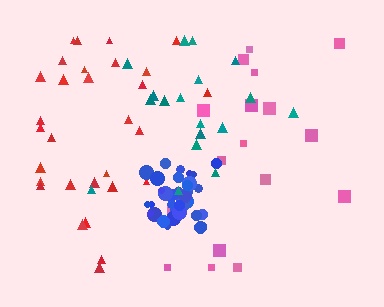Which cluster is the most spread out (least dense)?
Pink.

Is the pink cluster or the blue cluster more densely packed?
Blue.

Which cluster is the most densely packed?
Blue.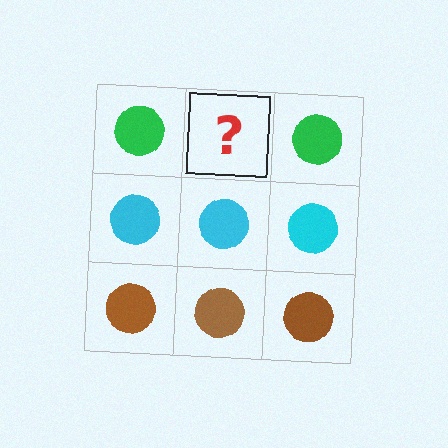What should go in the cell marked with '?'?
The missing cell should contain a green circle.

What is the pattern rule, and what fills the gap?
The rule is that each row has a consistent color. The gap should be filled with a green circle.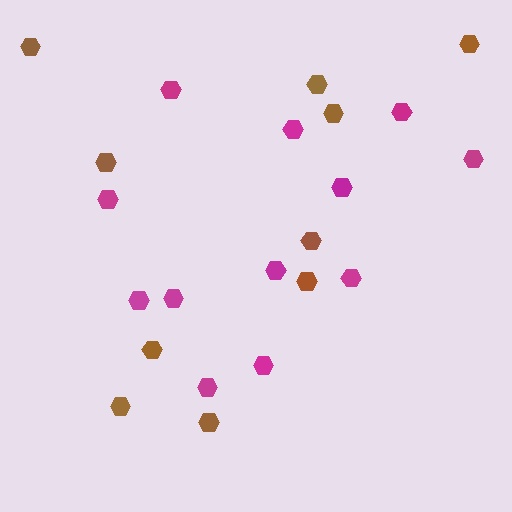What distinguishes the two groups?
There are 2 groups: one group of brown hexagons (10) and one group of magenta hexagons (12).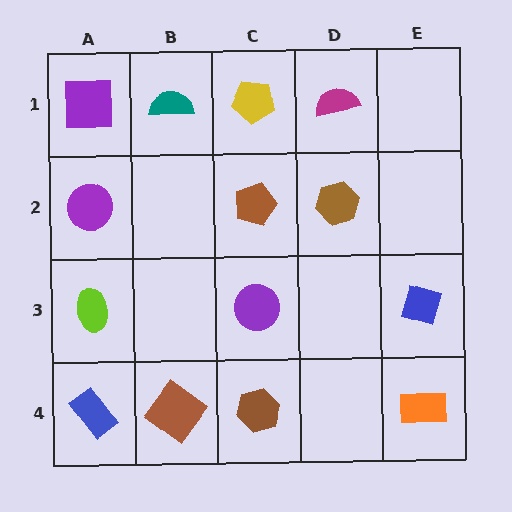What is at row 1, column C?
A yellow pentagon.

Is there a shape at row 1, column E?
No, that cell is empty.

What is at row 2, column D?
A brown hexagon.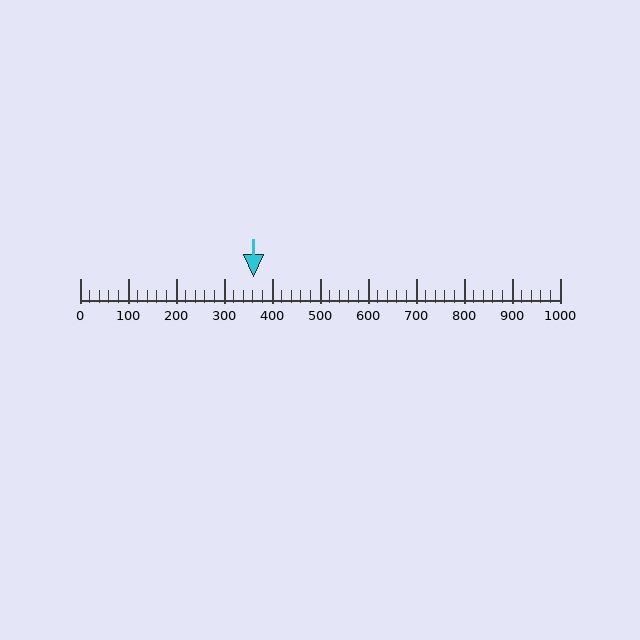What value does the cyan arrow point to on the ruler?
The cyan arrow points to approximately 361.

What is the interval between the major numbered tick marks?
The major tick marks are spaced 100 units apart.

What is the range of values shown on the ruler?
The ruler shows values from 0 to 1000.